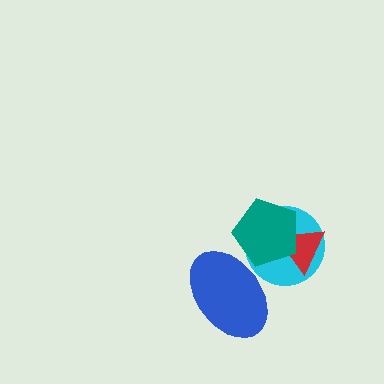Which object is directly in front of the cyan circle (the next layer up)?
The red triangle is directly in front of the cyan circle.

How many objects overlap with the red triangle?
2 objects overlap with the red triangle.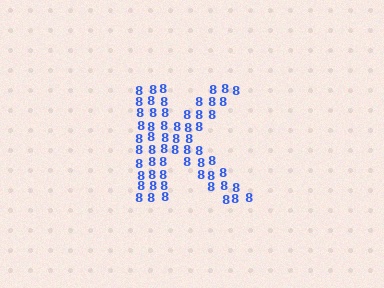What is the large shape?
The large shape is the letter K.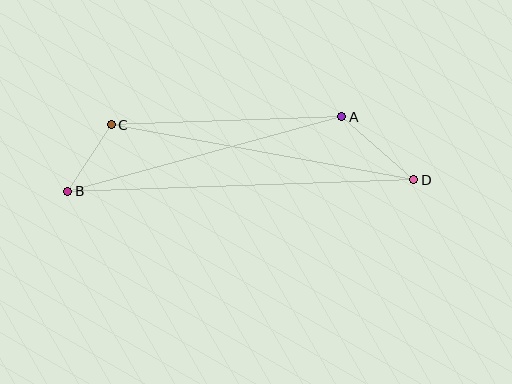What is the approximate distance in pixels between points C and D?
The distance between C and D is approximately 307 pixels.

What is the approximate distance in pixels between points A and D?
The distance between A and D is approximately 96 pixels.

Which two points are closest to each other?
Points B and C are closest to each other.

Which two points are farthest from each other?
Points B and D are farthest from each other.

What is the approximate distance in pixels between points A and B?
The distance between A and B is approximately 284 pixels.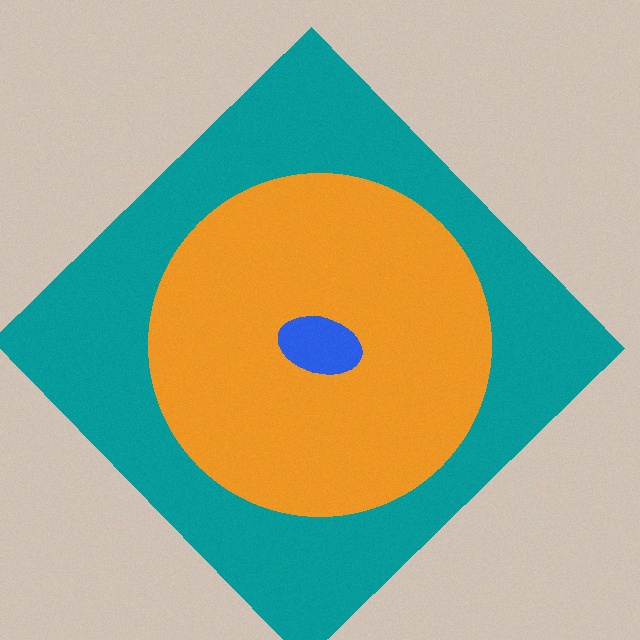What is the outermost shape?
The teal diamond.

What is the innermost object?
The blue ellipse.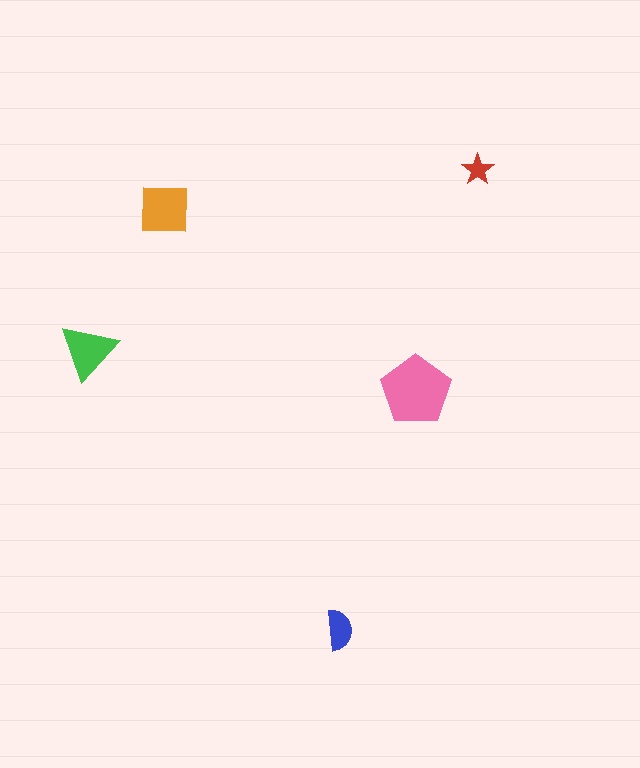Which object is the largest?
The pink pentagon.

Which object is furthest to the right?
The red star is rightmost.